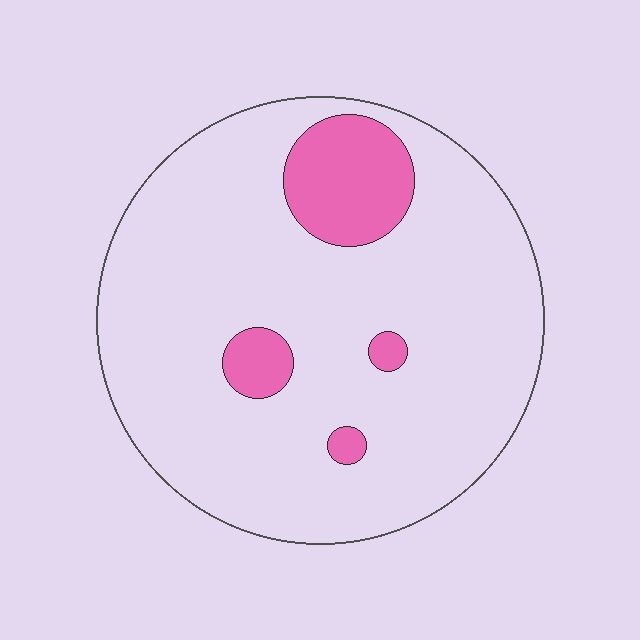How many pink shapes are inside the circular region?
4.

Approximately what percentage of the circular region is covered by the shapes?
Approximately 15%.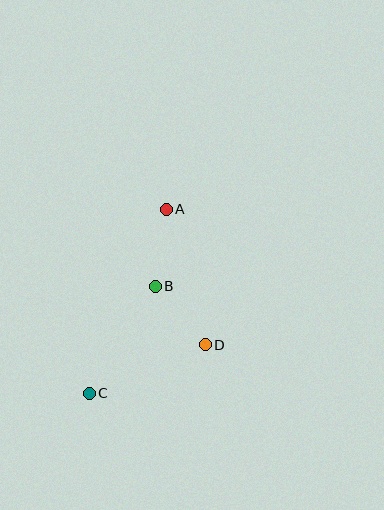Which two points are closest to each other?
Points B and D are closest to each other.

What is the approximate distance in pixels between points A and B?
The distance between A and B is approximately 77 pixels.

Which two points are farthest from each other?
Points A and C are farthest from each other.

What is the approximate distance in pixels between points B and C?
The distance between B and C is approximately 126 pixels.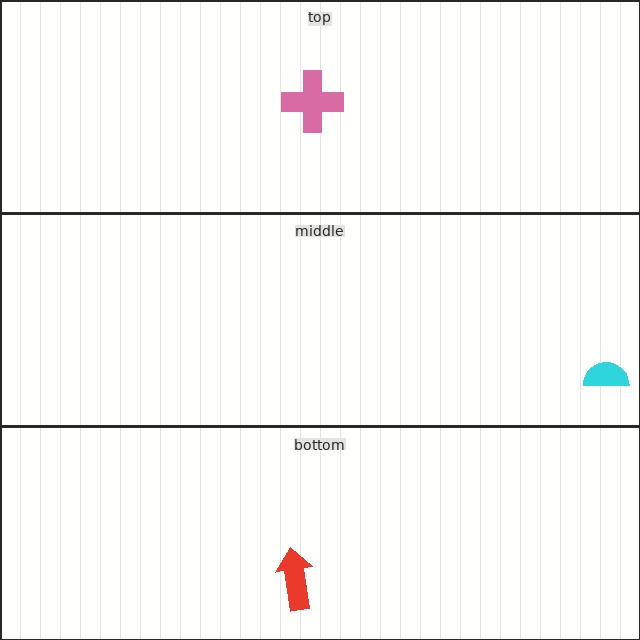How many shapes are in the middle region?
1.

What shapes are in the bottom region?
The red arrow.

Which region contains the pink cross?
The top region.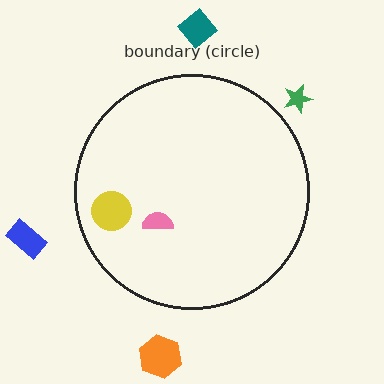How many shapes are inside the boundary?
2 inside, 4 outside.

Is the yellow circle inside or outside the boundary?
Inside.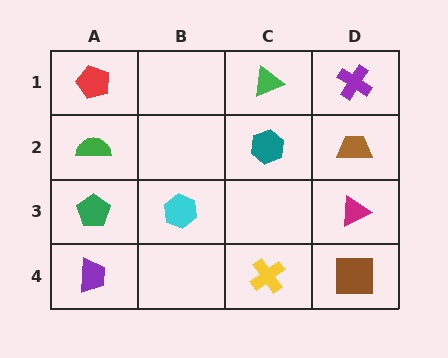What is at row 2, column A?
A green semicircle.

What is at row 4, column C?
A yellow cross.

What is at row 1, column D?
A purple cross.